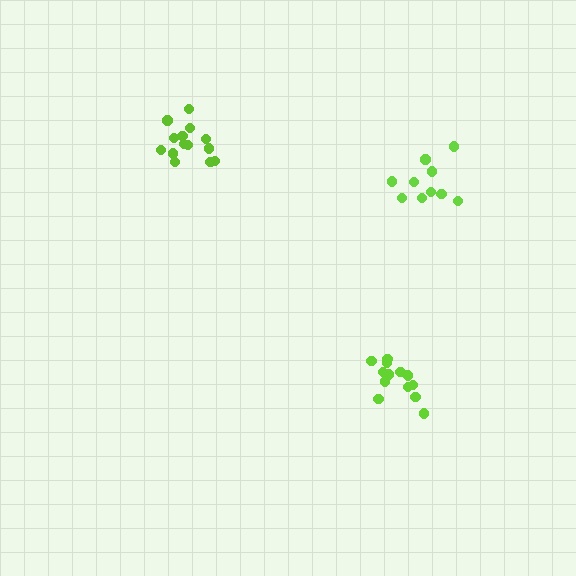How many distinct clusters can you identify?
There are 3 distinct clusters.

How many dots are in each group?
Group 1: 13 dots, Group 2: 14 dots, Group 3: 10 dots (37 total).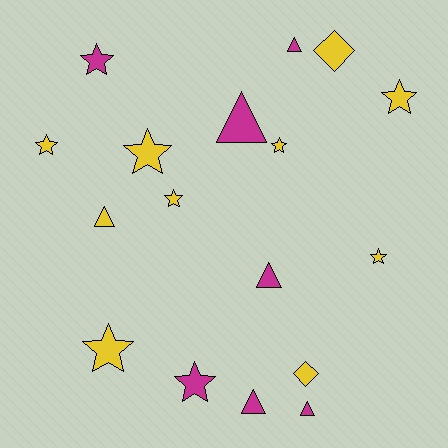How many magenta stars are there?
There are 2 magenta stars.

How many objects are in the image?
There are 17 objects.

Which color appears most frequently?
Yellow, with 10 objects.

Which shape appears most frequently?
Star, with 9 objects.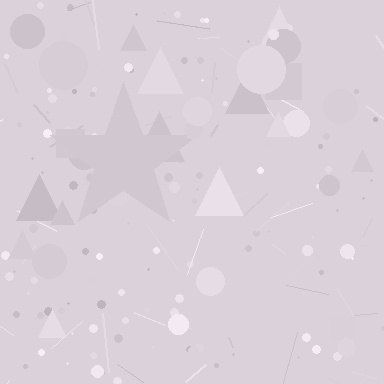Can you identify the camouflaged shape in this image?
The camouflaged shape is a star.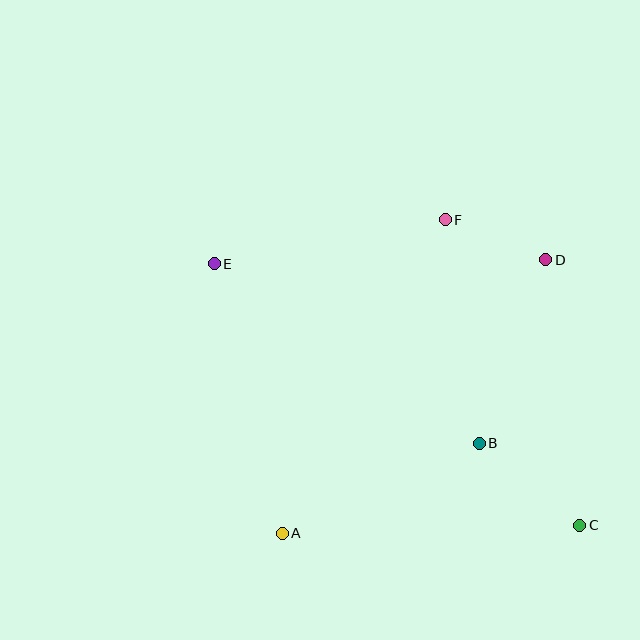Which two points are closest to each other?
Points D and F are closest to each other.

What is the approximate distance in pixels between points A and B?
The distance between A and B is approximately 217 pixels.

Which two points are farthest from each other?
Points C and E are farthest from each other.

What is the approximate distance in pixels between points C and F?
The distance between C and F is approximately 334 pixels.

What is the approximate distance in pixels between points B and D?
The distance between B and D is approximately 195 pixels.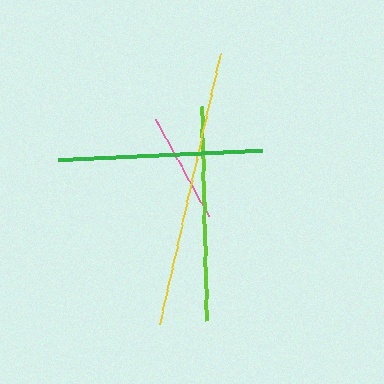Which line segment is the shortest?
The pink line is the shortest at approximately 111 pixels.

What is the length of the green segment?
The green segment is approximately 204 pixels long.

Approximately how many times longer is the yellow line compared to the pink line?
The yellow line is approximately 2.5 times the length of the pink line.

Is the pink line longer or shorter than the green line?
The green line is longer than the pink line.